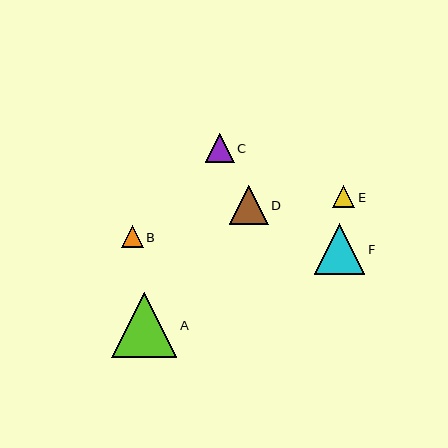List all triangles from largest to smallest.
From largest to smallest: A, F, D, C, E, B.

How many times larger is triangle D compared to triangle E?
Triangle D is approximately 1.7 times the size of triangle E.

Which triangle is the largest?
Triangle A is the largest with a size of approximately 65 pixels.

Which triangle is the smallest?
Triangle B is the smallest with a size of approximately 22 pixels.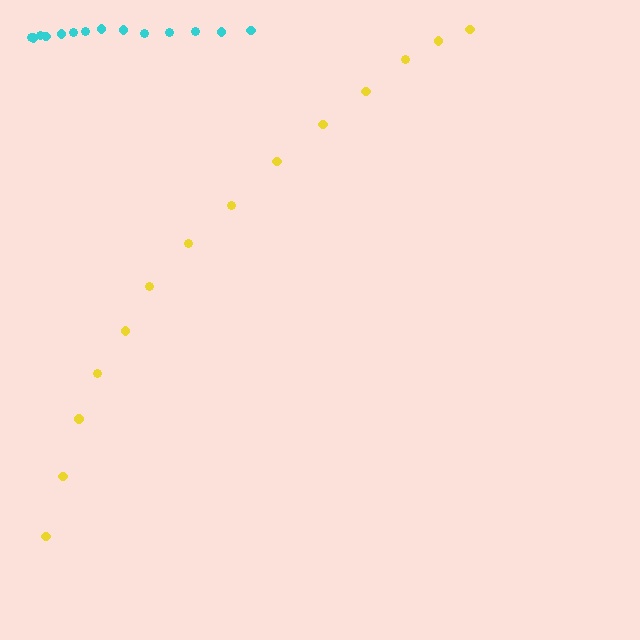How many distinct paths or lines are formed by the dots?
There are 2 distinct paths.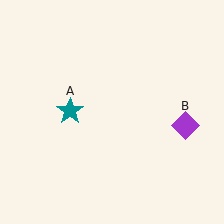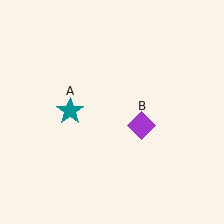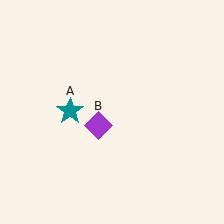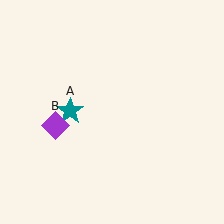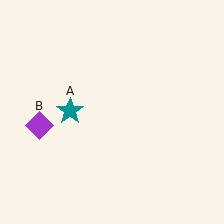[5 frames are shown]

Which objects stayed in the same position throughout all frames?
Teal star (object A) remained stationary.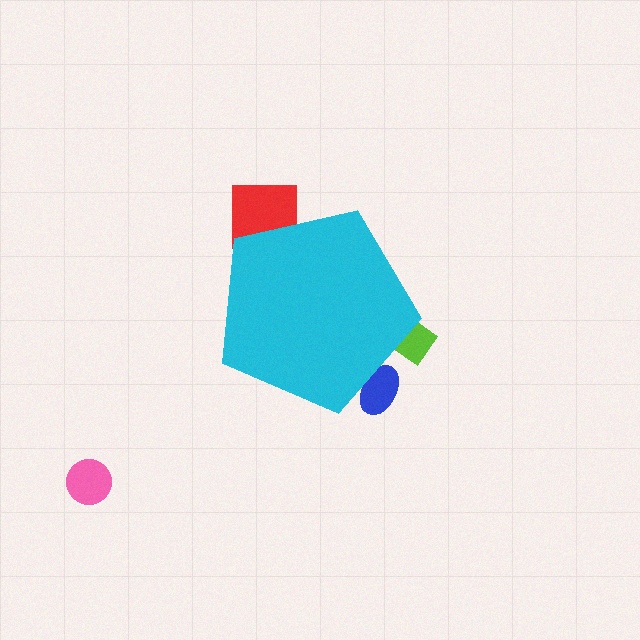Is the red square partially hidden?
Yes, the red square is partially hidden behind the cyan pentagon.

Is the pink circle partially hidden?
No, the pink circle is fully visible.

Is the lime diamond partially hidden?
Yes, the lime diamond is partially hidden behind the cyan pentagon.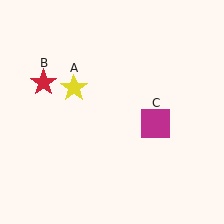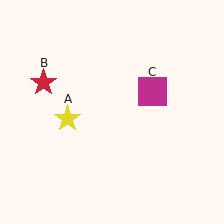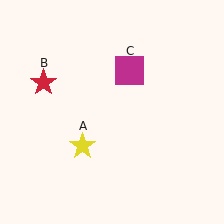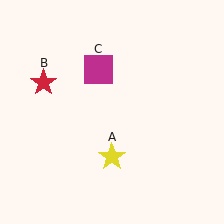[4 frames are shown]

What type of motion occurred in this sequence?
The yellow star (object A), magenta square (object C) rotated counterclockwise around the center of the scene.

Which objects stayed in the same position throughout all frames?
Red star (object B) remained stationary.